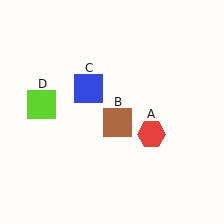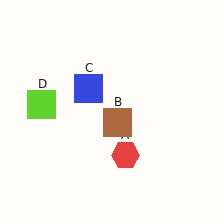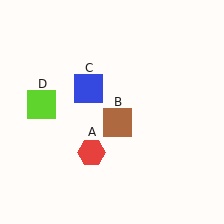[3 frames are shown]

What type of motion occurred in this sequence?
The red hexagon (object A) rotated clockwise around the center of the scene.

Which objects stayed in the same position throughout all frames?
Brown square (object B) and blue square (object C) and lime square (object D) remained stationary.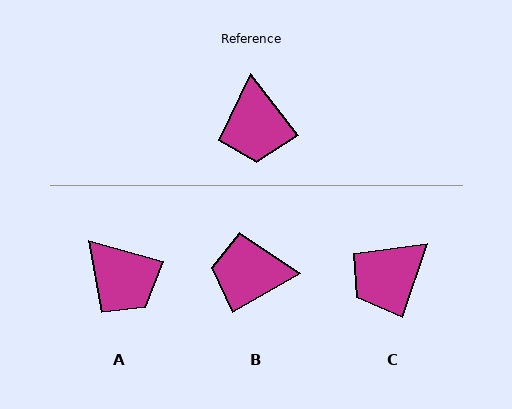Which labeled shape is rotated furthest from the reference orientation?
B, about 98 degrees away.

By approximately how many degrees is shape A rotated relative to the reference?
Approximately 36 degrees counter-clockwise.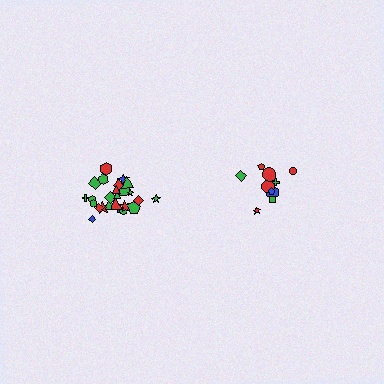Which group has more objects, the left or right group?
The left group.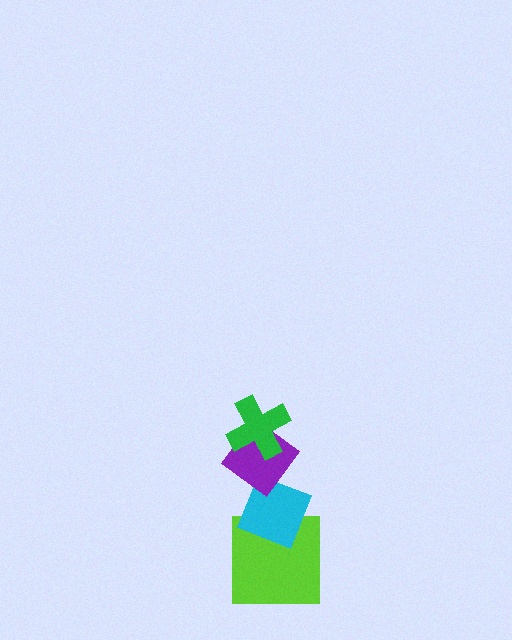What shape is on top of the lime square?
The cyan diamond is on top of the lime square.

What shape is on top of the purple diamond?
The green cross is on top of the purple diamond.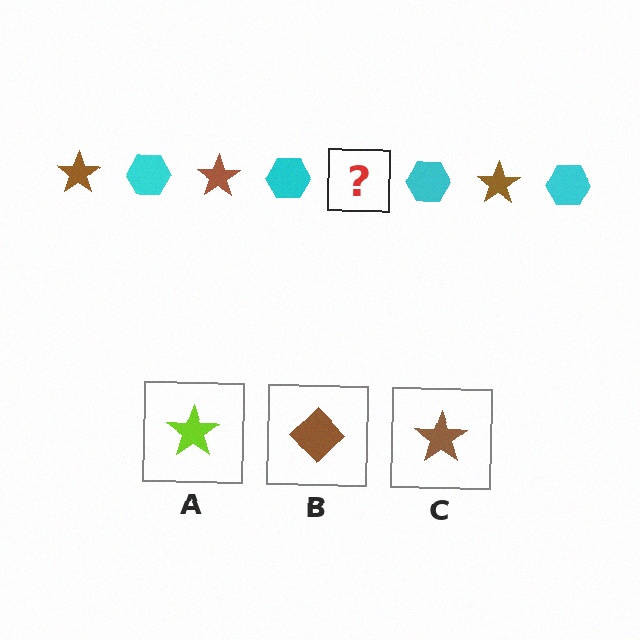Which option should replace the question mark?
Option C.